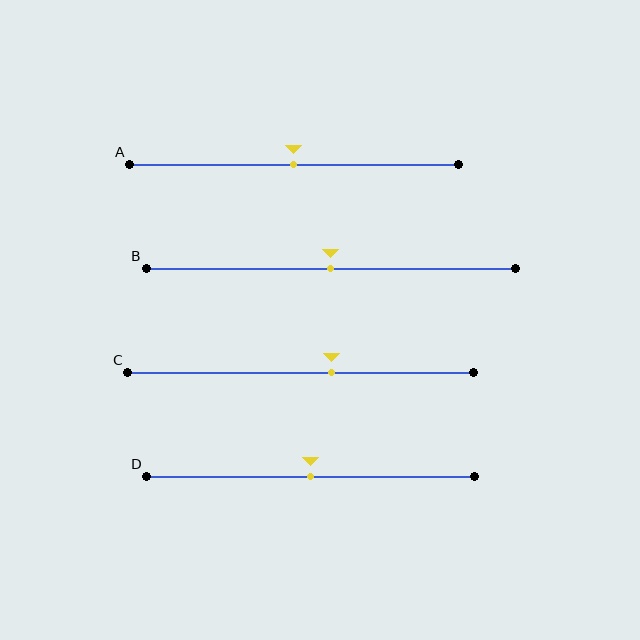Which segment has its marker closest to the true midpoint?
Segment A has its marker closest to the true midpoint.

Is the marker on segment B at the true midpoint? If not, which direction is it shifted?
Yes, the marker on segment B is at the true midpoint.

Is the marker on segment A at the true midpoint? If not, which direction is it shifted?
Yes, the marker on segment A is at the true midpoint.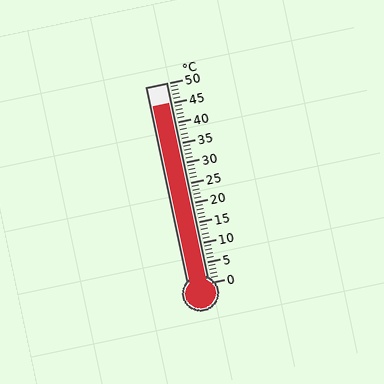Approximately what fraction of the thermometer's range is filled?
The thermometer is filled to approximately 90% of its range.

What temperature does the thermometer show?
The thermometer shows approximately 45°C.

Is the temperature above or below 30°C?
The temperature is above 30°C.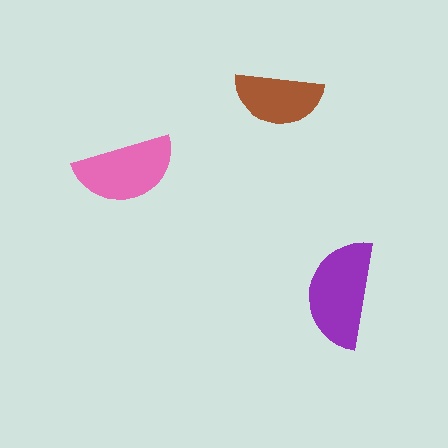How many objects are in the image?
There are 3 objects in the image.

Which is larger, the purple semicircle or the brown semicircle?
The purple one.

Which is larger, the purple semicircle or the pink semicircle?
The purple one.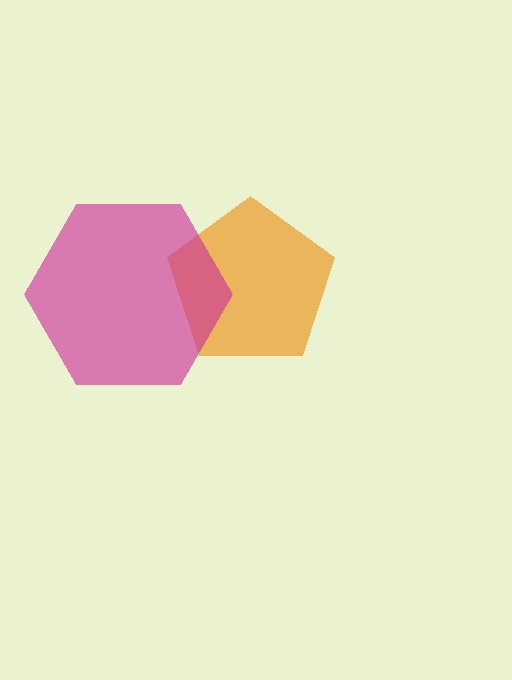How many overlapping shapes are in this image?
There are 2 overlapping shapes in the image.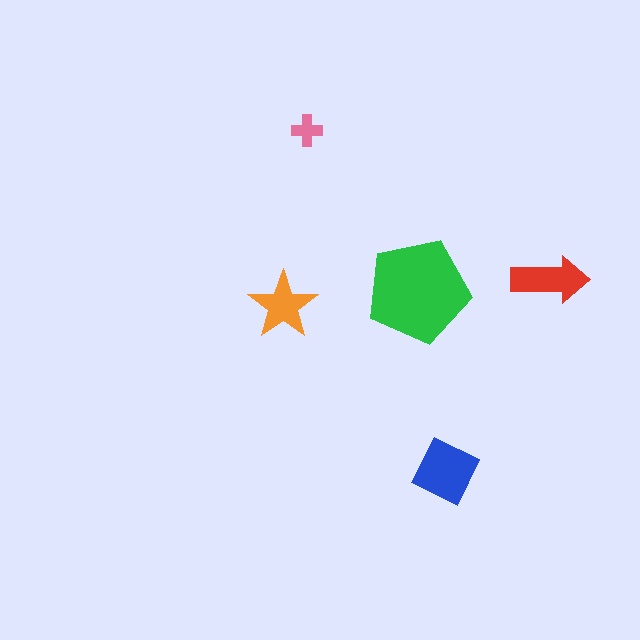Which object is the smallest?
The pink cross.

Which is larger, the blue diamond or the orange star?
The blue diamond.